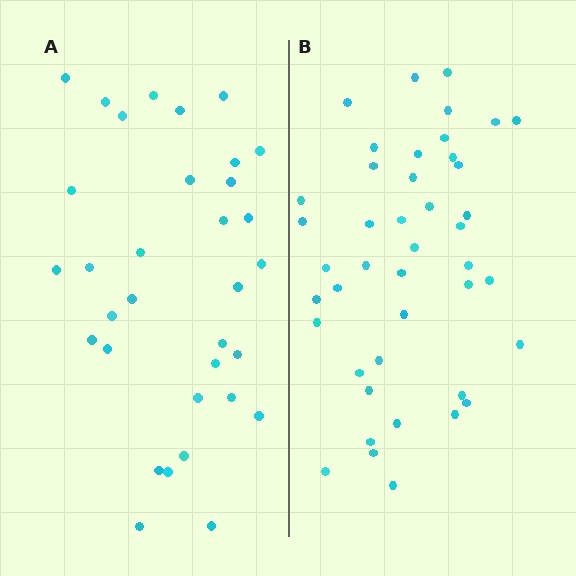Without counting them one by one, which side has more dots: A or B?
Region B (the right region) has more dots.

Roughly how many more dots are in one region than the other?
Region B has roughly 10 or so more dots than region A.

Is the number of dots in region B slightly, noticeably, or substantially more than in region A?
Region B has noticeably more, but not dramatically so. The ratio is roughly 1.3 to 1.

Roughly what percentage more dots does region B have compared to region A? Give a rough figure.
About 30% more.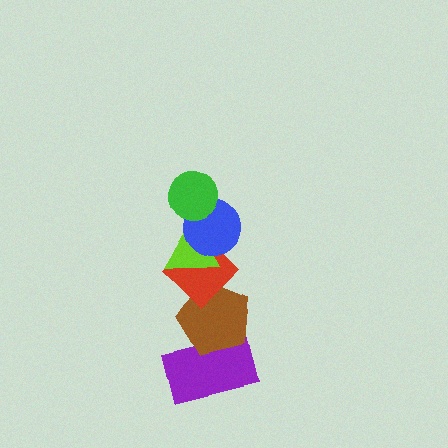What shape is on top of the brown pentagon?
The red diamond is on top of the brown pentagon.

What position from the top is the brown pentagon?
The brown pentagon is 5th from the top.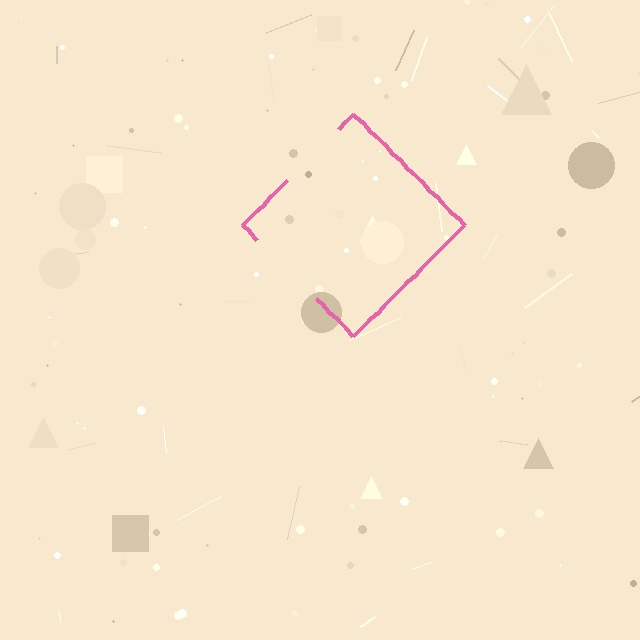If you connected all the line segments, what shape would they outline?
They would outline a diamond.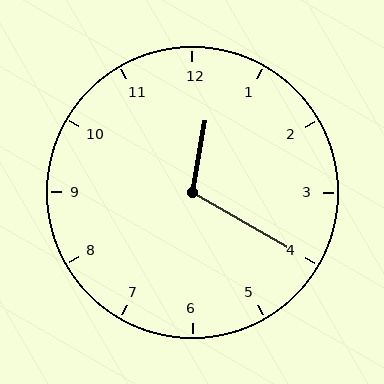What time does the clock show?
12:20.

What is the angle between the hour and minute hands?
Approximately 110 degrees.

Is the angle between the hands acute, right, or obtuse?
It is obtuse.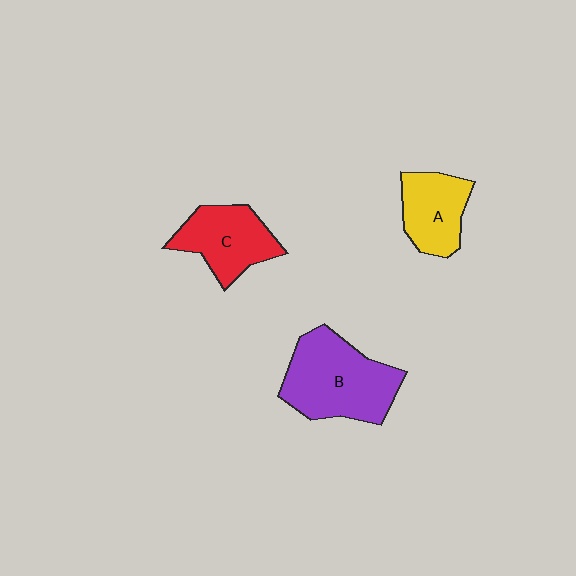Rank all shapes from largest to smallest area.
From largest to smallest: B (purple), C (red), A (yellow).